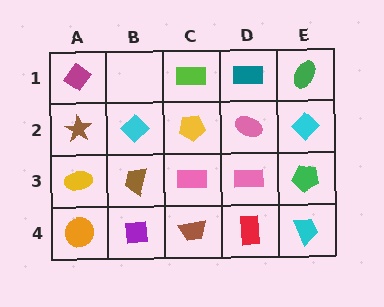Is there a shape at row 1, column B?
No, that cell is empty.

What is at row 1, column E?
A green ellipse.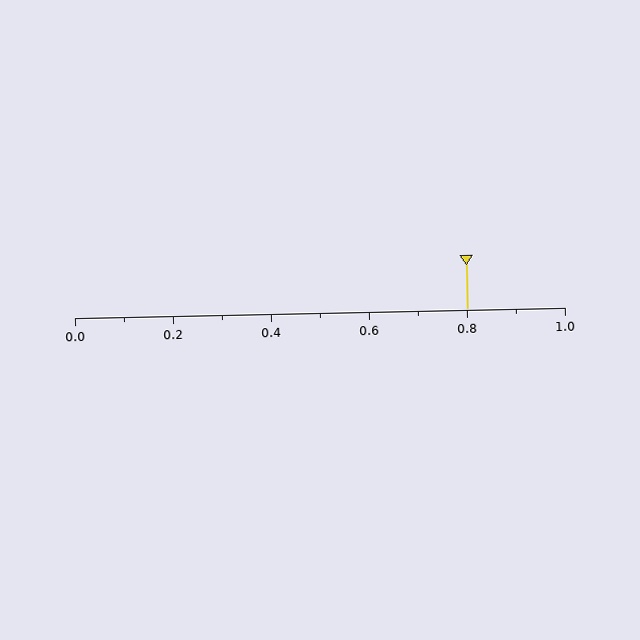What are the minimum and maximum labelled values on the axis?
The axis runs from 0.0 to 1.0.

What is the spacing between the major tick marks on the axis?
The major ticks are spaced 0.2 apart.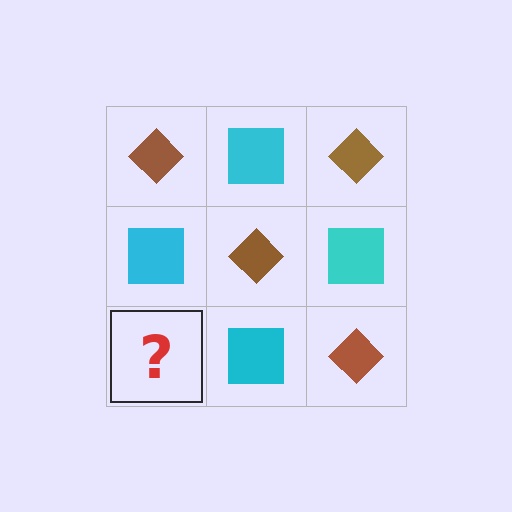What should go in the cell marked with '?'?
The missing cell should contain a brown diamond.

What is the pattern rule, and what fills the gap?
The rule is that it alternates brown diamond and cyan square in a checkerboard pattern. The gap should be filled with a brown diamond.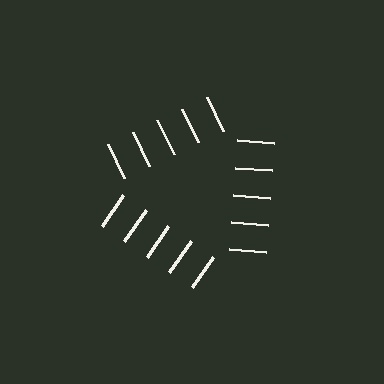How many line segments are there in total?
15 — 5 along each of the 3 edges.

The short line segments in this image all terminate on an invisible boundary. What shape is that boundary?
An illusory triangle — the line segments terminate on its edges but no continuous stroke is drawn.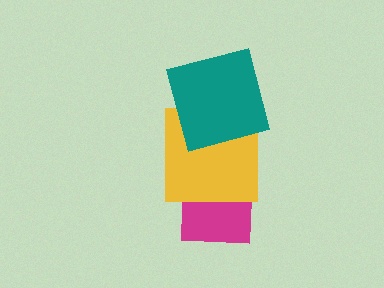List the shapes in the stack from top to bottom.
From top to bottom: the teal square, the yellow square, the magenta square.